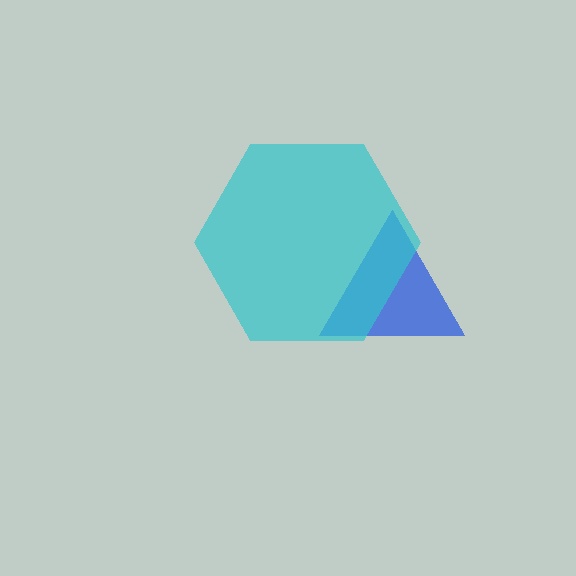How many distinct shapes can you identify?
There are 2 distinct shapes: a blue triangle, a cyan hexagon.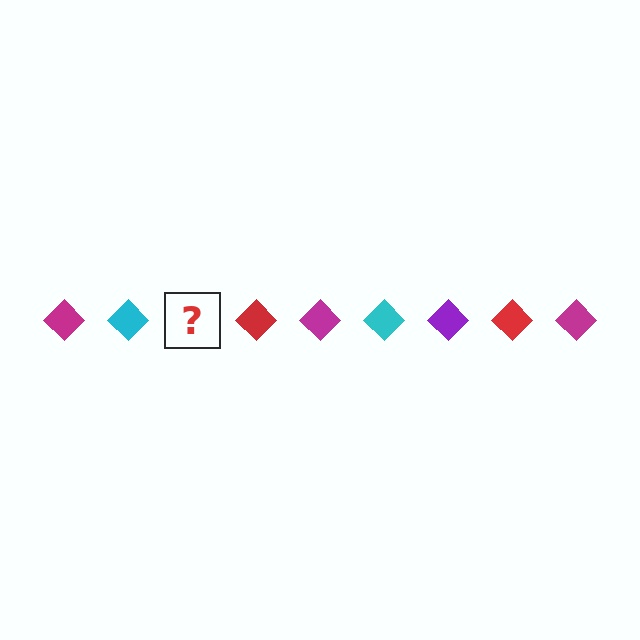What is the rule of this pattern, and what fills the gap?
The rule is that the pattern cycles through magenta, cyan, purple, red diamonds. The gap should be filled with a purple diamond.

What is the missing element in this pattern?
The missing element is a purple diamond.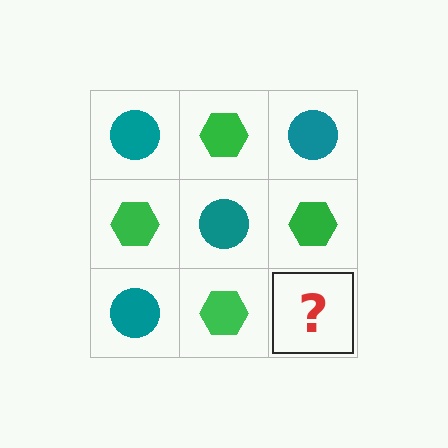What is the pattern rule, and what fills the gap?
The rule is that it alternates teal circle and green hexagon in a checkerboard pattern. The gap should be filled with a teal circle.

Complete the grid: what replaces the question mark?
The question mark should be replaced with a teal circle.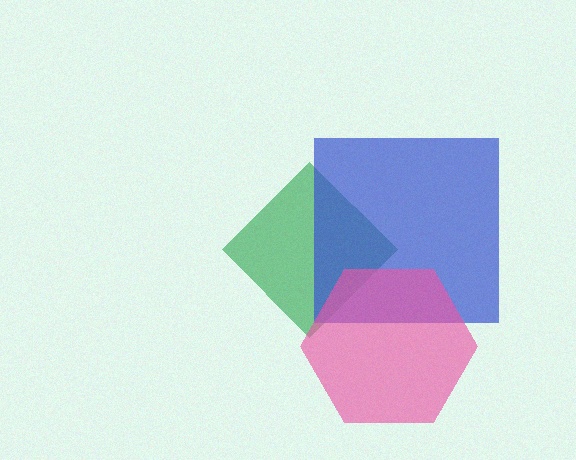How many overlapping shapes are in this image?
There are 3 overlapping shapes in the image.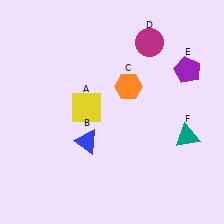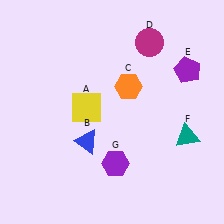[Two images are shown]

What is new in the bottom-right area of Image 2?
A purple hexagon (G) was added in the bottom-right area of Image 2.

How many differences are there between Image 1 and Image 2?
There is 1 difference between the two images.